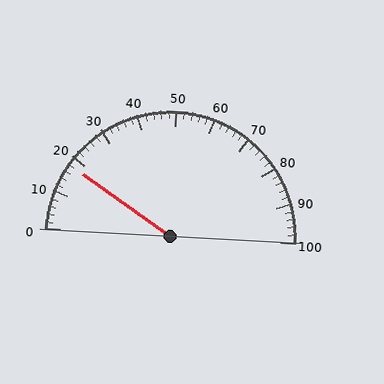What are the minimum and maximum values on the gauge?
The gauge ranges from 0 to 100.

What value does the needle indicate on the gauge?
The needle indicates approximately 18.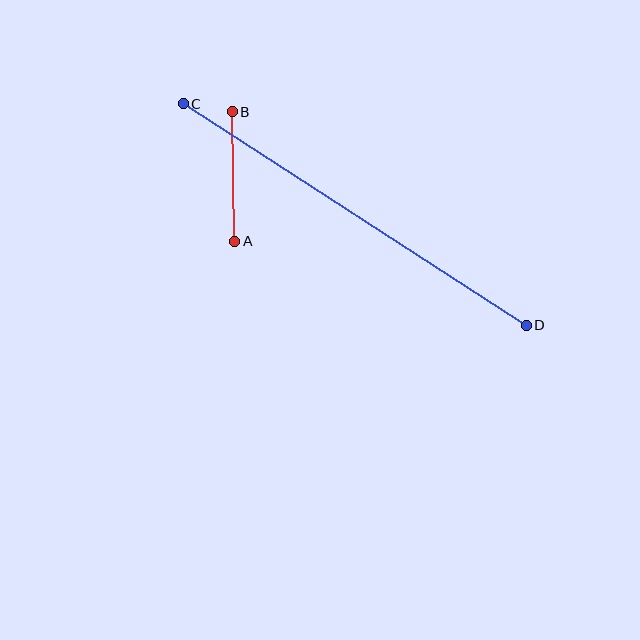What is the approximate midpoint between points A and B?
The midpoint is at approximately (234, 176) pixels.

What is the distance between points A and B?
The distance is approximately 129 pixels.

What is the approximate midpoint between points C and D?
The midpoint is at approximately (355, 215) pixels.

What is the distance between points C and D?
The distance is approximately 408 pixels.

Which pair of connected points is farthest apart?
Points C and D are farthest apart.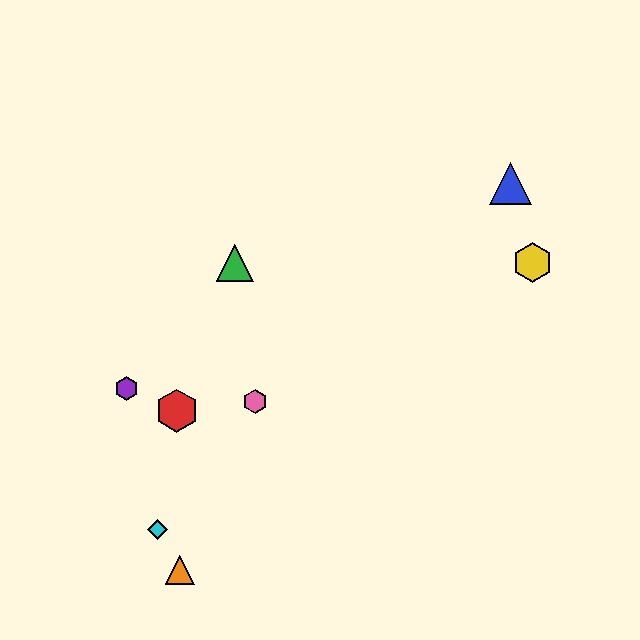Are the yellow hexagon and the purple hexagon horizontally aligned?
No, the yellow hexagon is at y≈263 and the purple hexagon is at y≈389.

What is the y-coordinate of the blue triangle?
The blue triangle is at y≈183.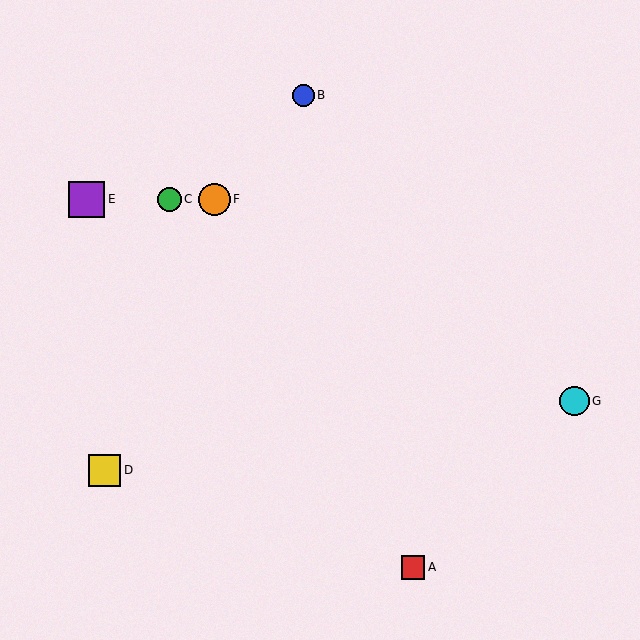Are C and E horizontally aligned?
Yes, both are at y≈199.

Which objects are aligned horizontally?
Objects C, E, F are aligned horizontally.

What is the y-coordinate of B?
Object B is at y≈95.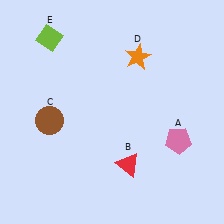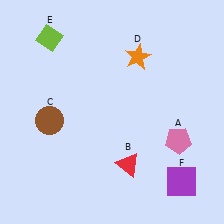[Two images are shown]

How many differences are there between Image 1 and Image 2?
There is 1 difference between the two images.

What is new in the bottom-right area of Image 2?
A purple square (F) was added in the bottom-right area of Image 2.